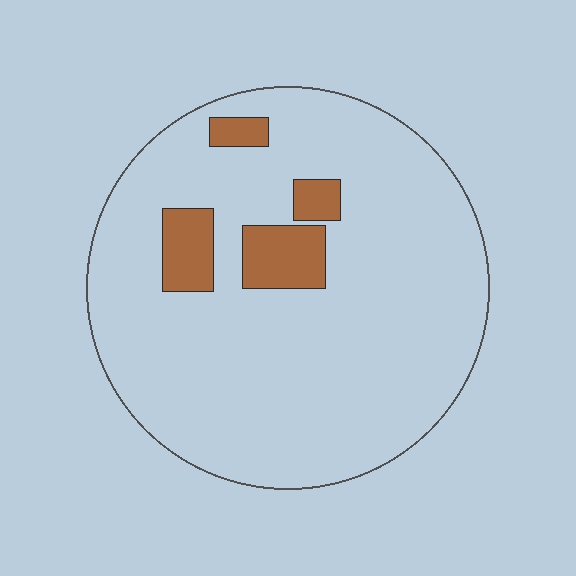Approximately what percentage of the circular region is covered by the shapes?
Approximately 10%.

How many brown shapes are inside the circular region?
4.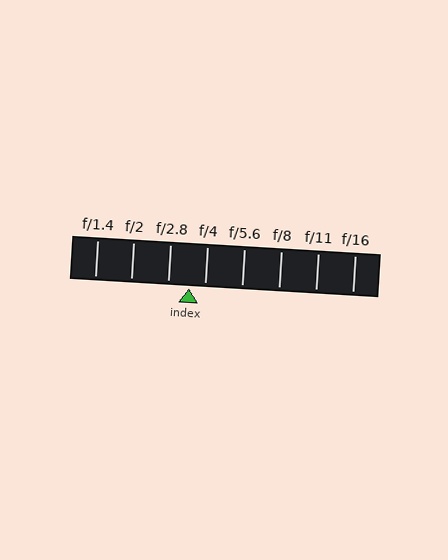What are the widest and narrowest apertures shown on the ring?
The widest aperture shown is f/1.4 and the narrowest is f/16.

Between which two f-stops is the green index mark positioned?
The index mark is between f/2.8 and f/4.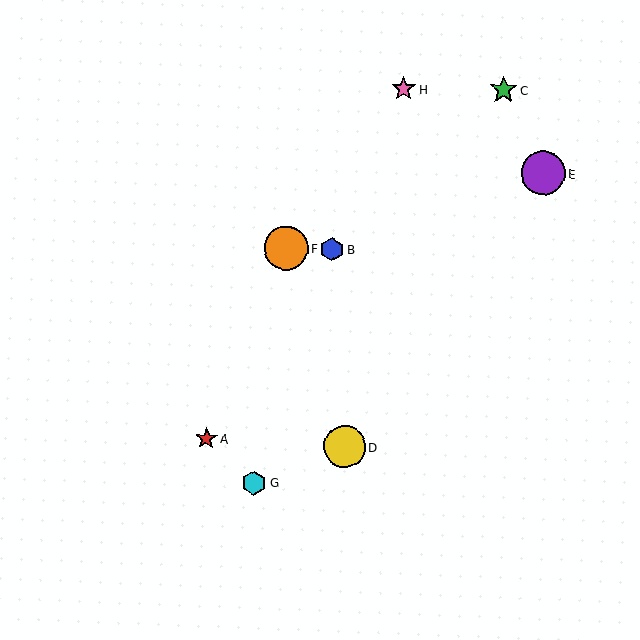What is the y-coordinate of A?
Object A is at y≈439.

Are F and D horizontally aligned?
No, F is at y≈248 and D is at y≈447.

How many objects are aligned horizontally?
2 objects (B, F) are aligned horizontally.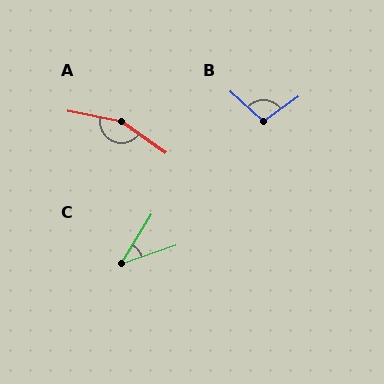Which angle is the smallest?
C, at approximately 40 degrees.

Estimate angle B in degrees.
Approximately 102 degrees.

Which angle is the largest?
A, at approximately 156 degrees.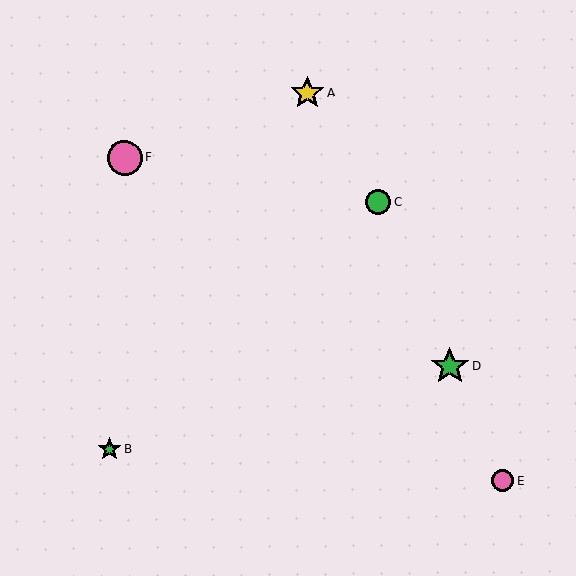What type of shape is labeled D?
Shape D is a green star.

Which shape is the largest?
The green star (labeled D) is the largest.